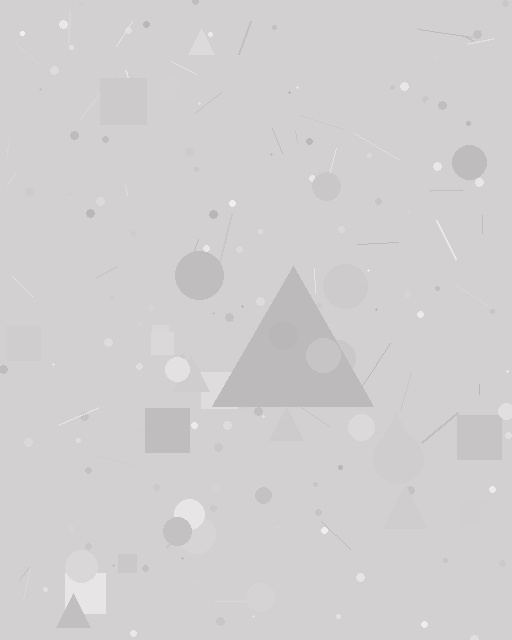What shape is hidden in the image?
A triangle is hidden in the image.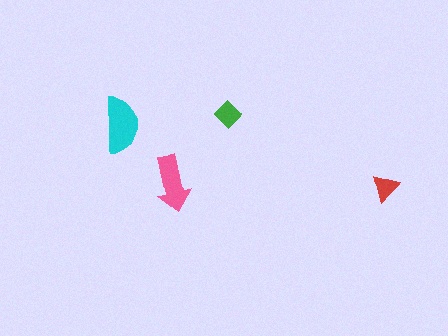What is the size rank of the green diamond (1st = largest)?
3rd.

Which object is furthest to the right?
The red triangle is rightmost.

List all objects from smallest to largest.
The red triangle, the green diamond, the pink arrow, the cyan semicircle.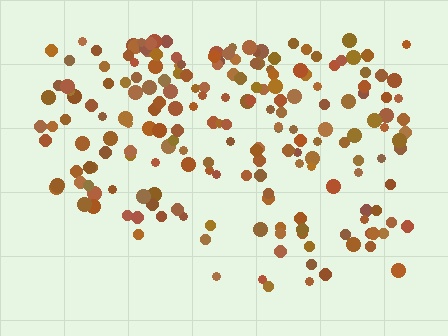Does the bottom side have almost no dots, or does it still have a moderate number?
Still a moderate number, just noticeably fewer than the top.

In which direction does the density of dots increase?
From bottom to top, with the top side densest.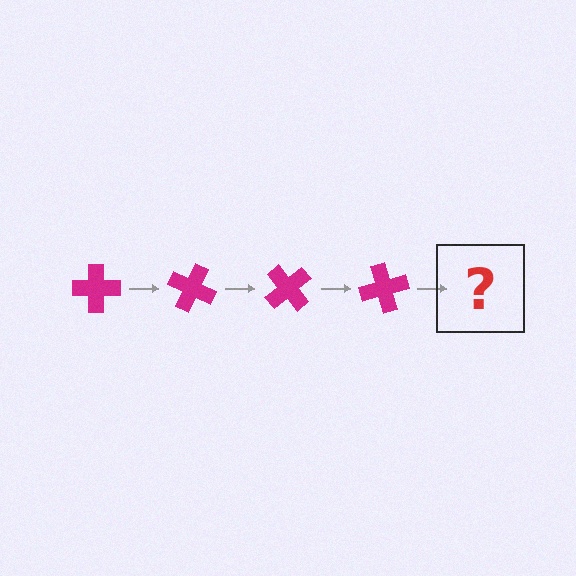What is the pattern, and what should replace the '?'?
The pattern is that the cross rotates 25 degrees each step. The '?' should be a magenta cross rotated 100 degrees.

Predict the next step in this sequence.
The next step is a magenta cross rotated 100 degrees.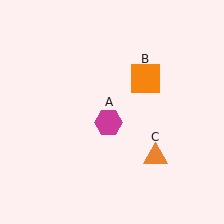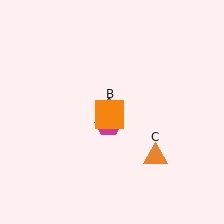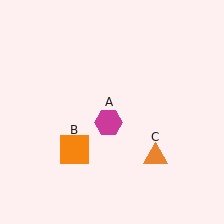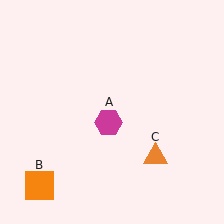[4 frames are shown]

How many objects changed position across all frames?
1 object changed position: orange square (object B).